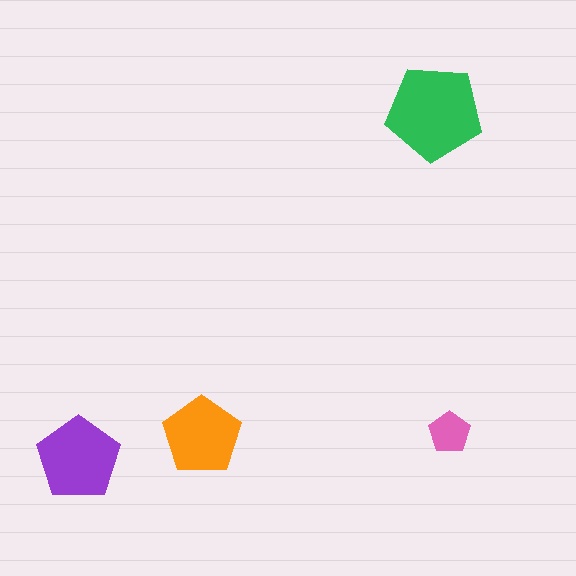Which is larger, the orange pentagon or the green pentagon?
The green one.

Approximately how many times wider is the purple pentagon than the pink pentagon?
About 2 times wider.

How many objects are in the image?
There are 4 objects in the image.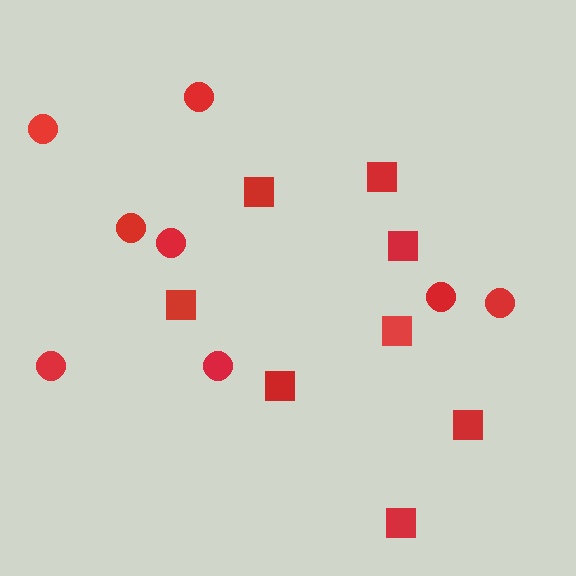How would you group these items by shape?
There are 2 groups: one group of squares (8) and one group of circles (8).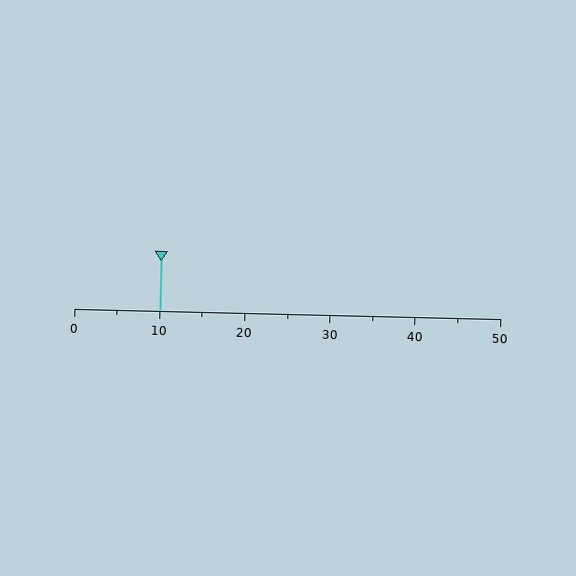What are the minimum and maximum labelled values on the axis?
The axis runs from 0 to 50.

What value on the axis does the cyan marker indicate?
The marker indicates approximately 10.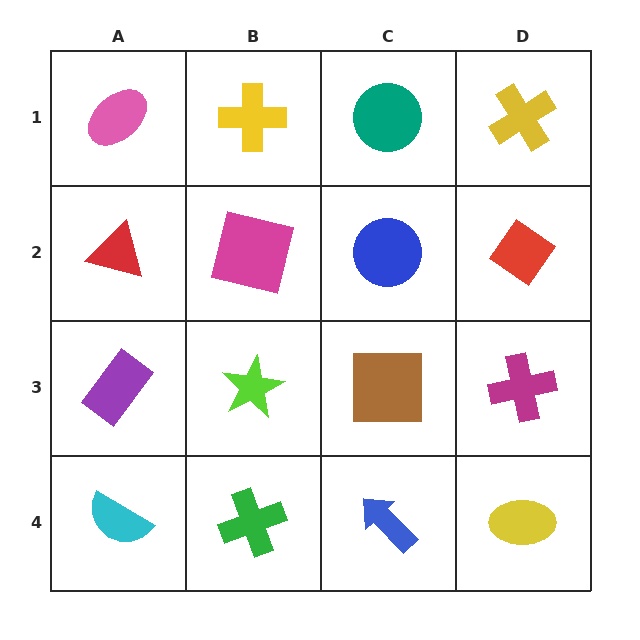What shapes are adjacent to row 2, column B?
A yellow cross (row 1, column B), a lime star (row 3, column B), a red triangle (row 2, column A), a blue circle (row 2, column C).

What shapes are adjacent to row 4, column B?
A lime star (row 3, column B), a cyan semicircle (row 4, column A), a blue arrow (row 4, column C).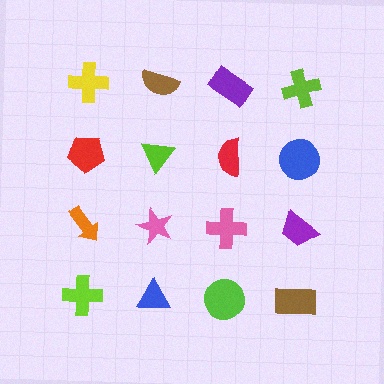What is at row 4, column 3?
A lime circle.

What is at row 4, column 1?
A lime cross.